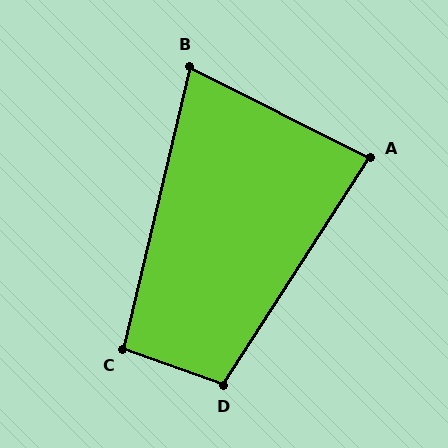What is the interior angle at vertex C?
Approximately 96 degrees (obtuse).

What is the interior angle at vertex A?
Approximately 84 degrees (acute).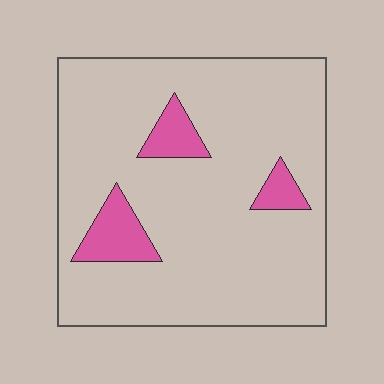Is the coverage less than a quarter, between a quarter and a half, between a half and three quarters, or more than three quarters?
Less than a quarter.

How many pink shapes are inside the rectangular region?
3.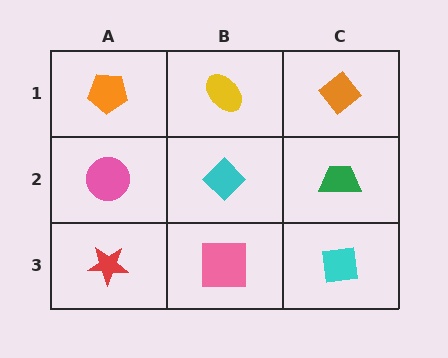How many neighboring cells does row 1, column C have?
2.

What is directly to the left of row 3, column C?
A pink square.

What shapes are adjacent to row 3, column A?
A pink circle (row 2, column A), a pink square (row 3, column B).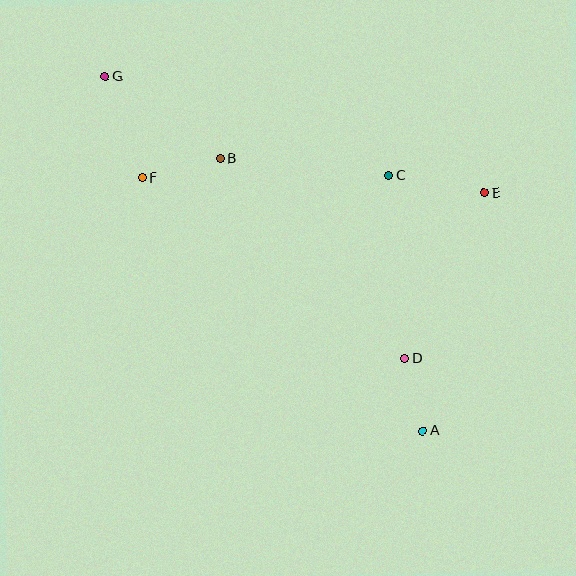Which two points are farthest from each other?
Points A and G are farthest from each other.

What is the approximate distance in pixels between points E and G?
The distance between E and G is approximately 396 pixels.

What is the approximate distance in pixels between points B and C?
The distance between B and C is approximately 170 pixels.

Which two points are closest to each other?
Points A and D are closest to each other.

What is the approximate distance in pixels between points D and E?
The distance between D and E is approximately 184 pixels.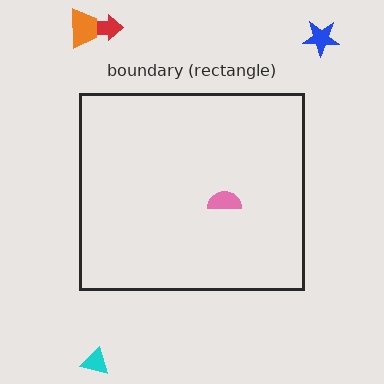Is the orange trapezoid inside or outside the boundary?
Outside.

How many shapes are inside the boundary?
1 inside, 4 outside.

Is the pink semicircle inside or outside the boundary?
Inside.